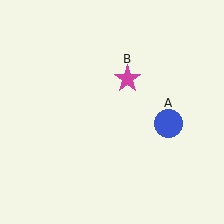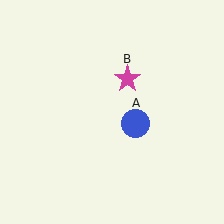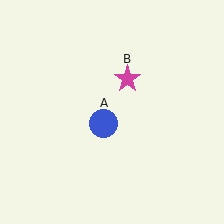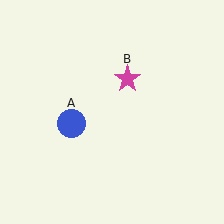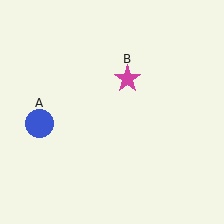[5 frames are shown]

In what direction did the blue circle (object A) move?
The blue circle (object A) moved left.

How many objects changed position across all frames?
1 object changed position: blue circle (object A).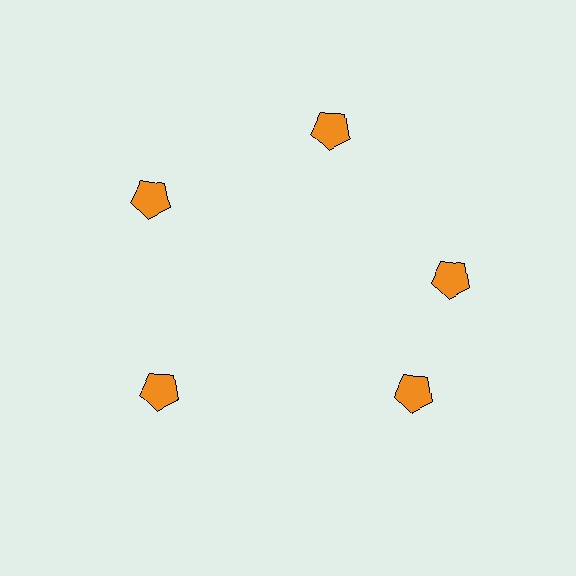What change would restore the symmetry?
The symmetry would be restored by rotating it back into even spacing with its neighbors so that all 5 pentagons sit at equal angles and equal distance from the center.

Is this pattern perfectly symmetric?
No. The 5 orange pentagons are arranged in a ring, but one element near the 5 o'clock position is rotated out of alignment along the ring, breaking the 5-fold rotational symmetry.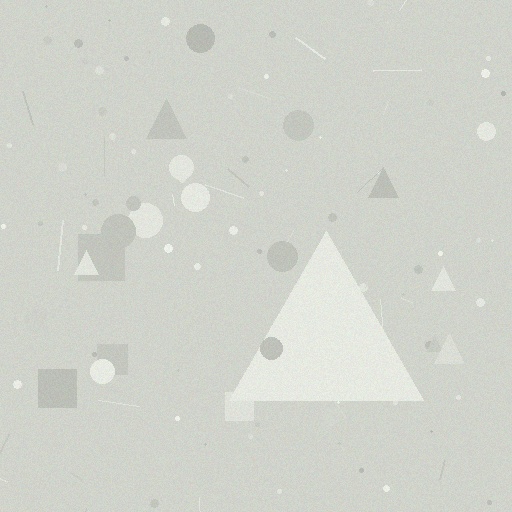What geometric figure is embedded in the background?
A triangle is embedded in the background.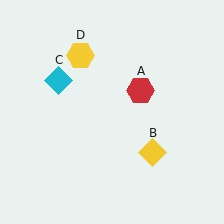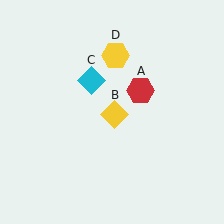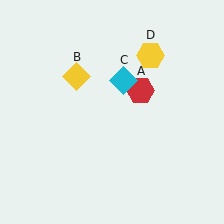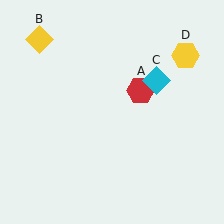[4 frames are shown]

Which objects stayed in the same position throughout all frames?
Red hexagon (object A) remained stationary.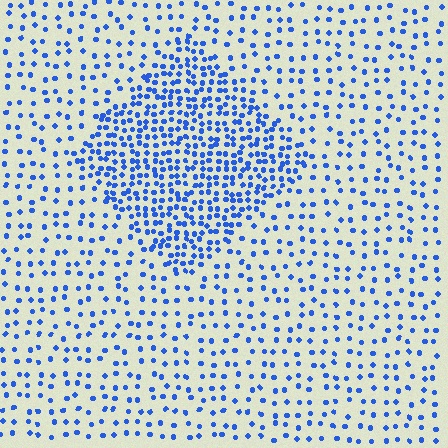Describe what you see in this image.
The image contains small blue elements arranged at two different densities. A diamond-shaped region is visible where the elements are more densely packed than the surrounding area.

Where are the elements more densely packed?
The elements are more densely packed inside the diamond boundary.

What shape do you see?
I see a diamond.